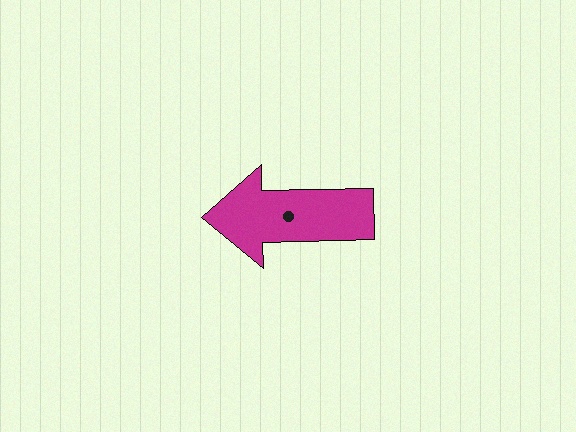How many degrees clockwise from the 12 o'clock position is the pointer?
Approximately 269 degrees.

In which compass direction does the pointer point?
West.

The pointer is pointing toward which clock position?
Roughly 9 o'clock.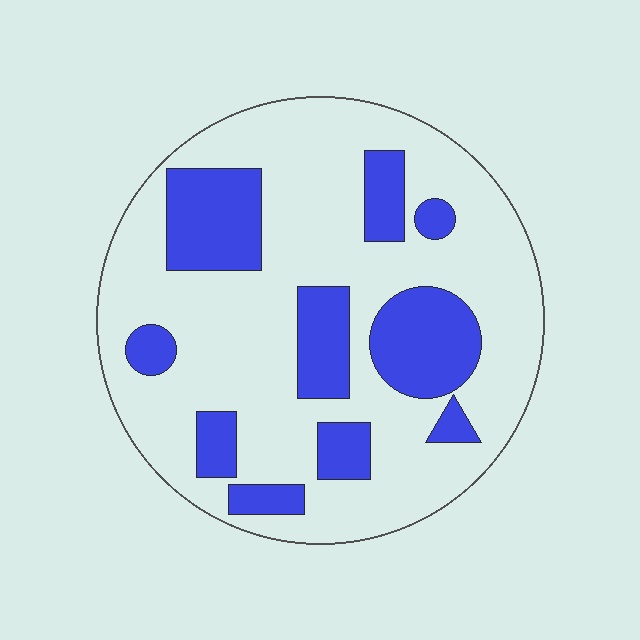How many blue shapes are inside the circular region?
10.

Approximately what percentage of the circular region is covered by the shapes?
Approximately 25%.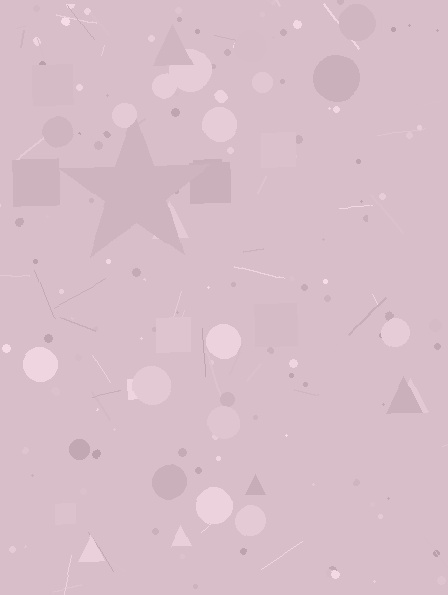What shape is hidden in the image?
A star is hidden in the image.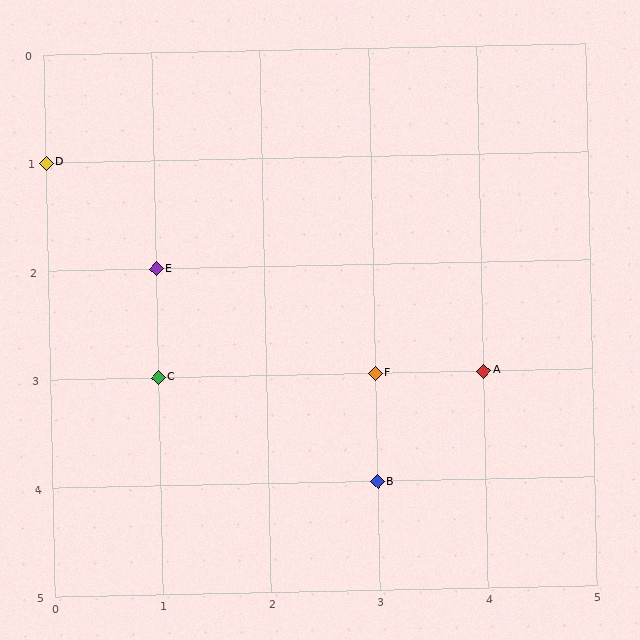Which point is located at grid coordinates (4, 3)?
Point A is at (4, 3).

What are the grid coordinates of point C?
Point C is at grid coordinates (1, 3).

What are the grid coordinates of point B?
Point B is at grid coordinates (3, 4).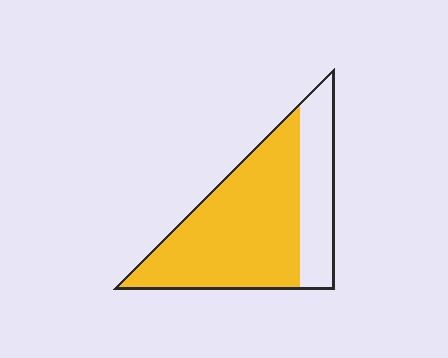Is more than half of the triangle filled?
Yes.